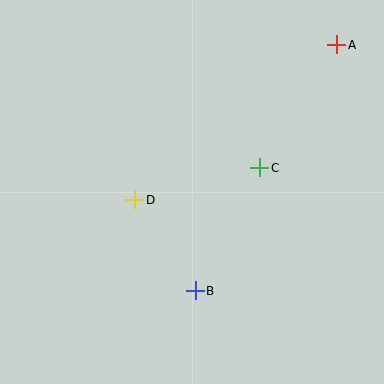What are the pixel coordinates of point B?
Point B is at (195, 291).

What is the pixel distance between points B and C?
The distance between B and C is 139 pixels.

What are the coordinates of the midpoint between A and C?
The midpoint between A and C is at (298, 106).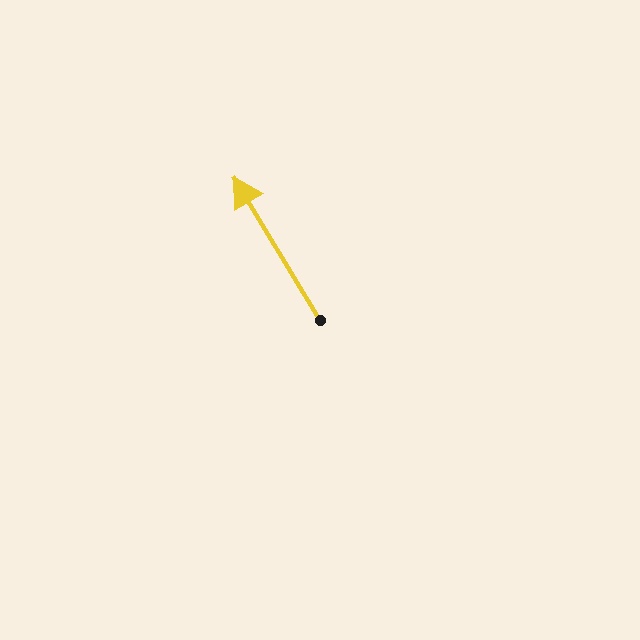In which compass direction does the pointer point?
Northwest.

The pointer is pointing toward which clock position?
Roughly 11 o'clock.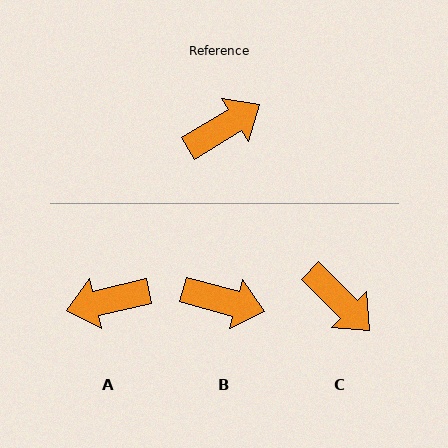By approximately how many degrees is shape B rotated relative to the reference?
Approximately 47 degrees clockwise.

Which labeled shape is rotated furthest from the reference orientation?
A, about 162 degrees away.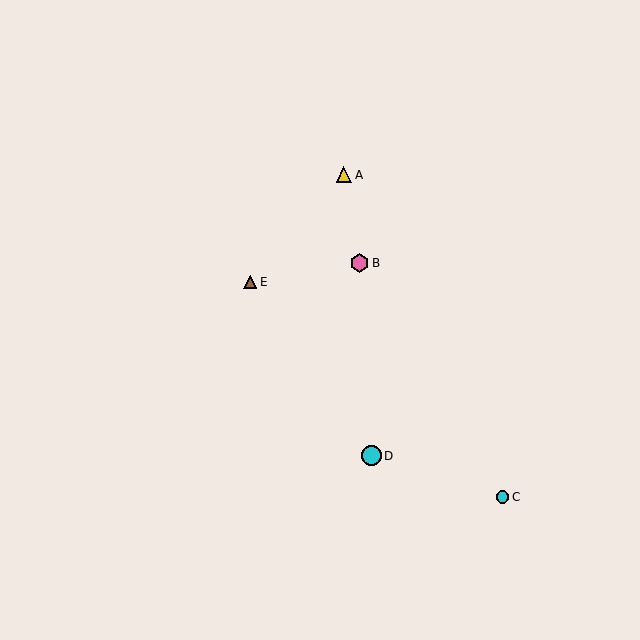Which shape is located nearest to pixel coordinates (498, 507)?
The cyan circle (labeled C) at (503, 497) is nearest to that location.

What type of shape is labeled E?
Shape E is a brown triangle.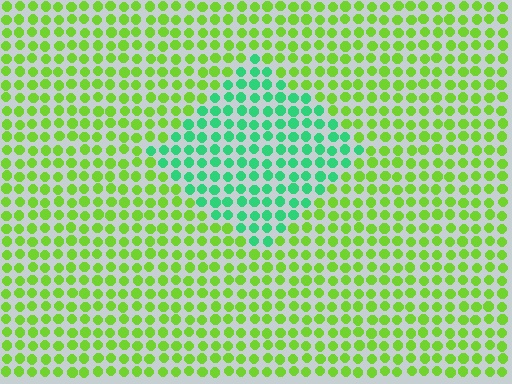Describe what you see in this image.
The image is filled with small lime elements in a uniform arrangement. A diamond-shaped region is visible where the elements are tinted to a slightly different hue, forming a subtle color boundary.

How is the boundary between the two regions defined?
The boundary is defined purely by a slight shift in hue (about 52 degrees). Spacing, size, and orientation are identical on both sides.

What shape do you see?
I see a diamond.